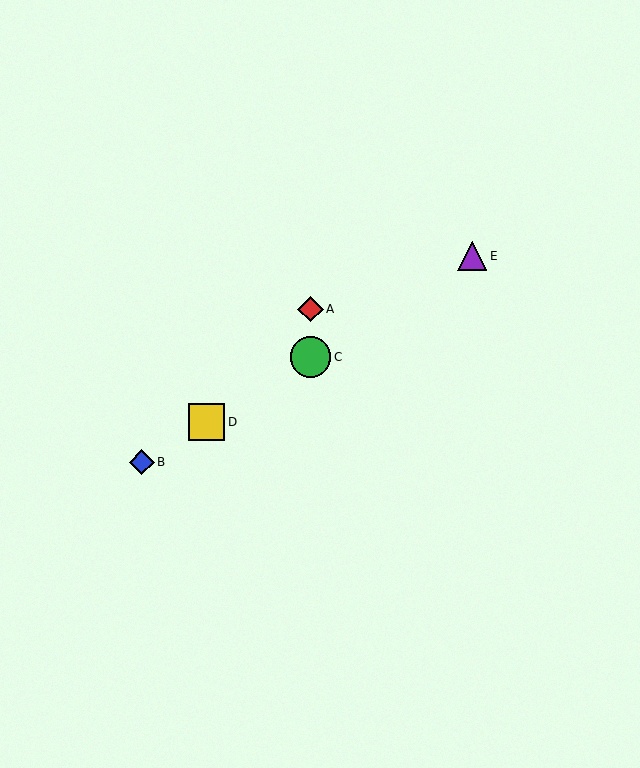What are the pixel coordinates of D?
Object D is at (206, 422).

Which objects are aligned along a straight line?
Objects B, C, D, E are aligned along a straight line.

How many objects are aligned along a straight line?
4 objects (B, C, D, E) are aligned along a straight line.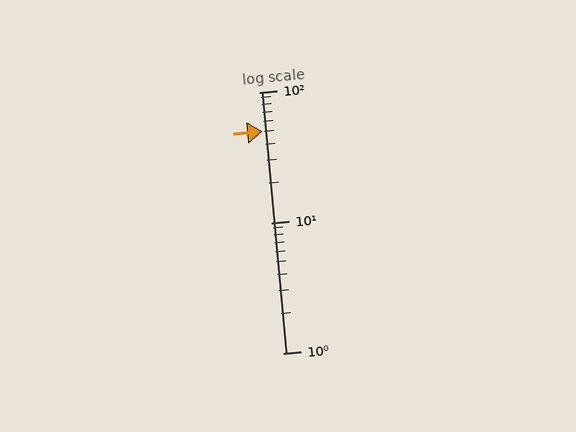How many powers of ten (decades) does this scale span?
The scale spans 2 decades, from 1 to 100.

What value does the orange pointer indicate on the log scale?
The pointer indicates approximately 50.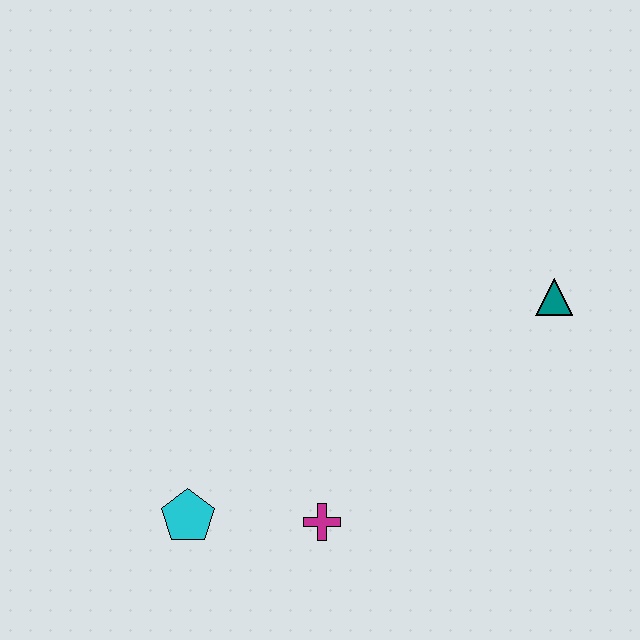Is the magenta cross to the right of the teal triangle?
No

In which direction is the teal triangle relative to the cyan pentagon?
The teal triangle is to the right of the cyan pentagon.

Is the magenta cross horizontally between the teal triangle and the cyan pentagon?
Yes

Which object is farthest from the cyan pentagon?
The teal triangle is farthest from the cyan pentagon.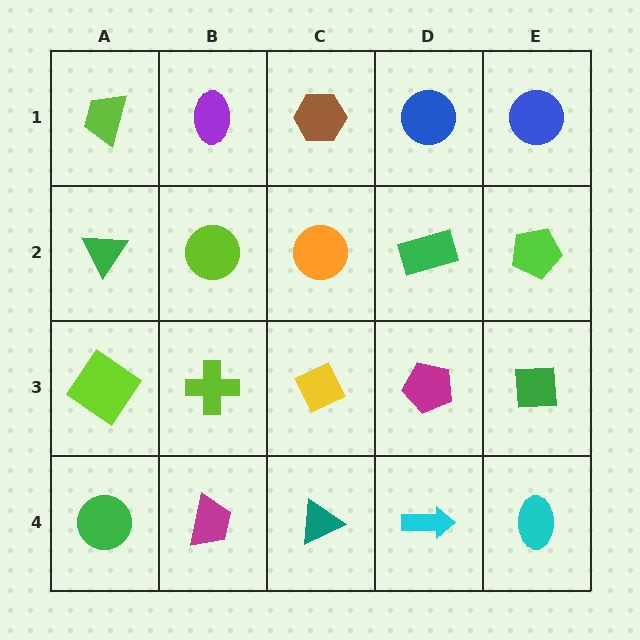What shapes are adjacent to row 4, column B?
A lime cross (row 3, column B), a green circle (row 4, column A), a teal triangle (row 4, column C).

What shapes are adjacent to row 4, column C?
A yellow diamond (row 3, column C), a magenta trapezoid (row 4, column B), a cyan arrow (row 4, column D).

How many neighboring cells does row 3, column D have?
4.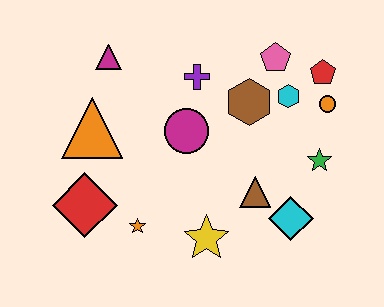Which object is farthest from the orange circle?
The red diamond is farthest from the orange circle.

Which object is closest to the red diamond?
The orange star is closest to the red diamond.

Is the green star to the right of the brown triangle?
Yes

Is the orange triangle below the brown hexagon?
Yes